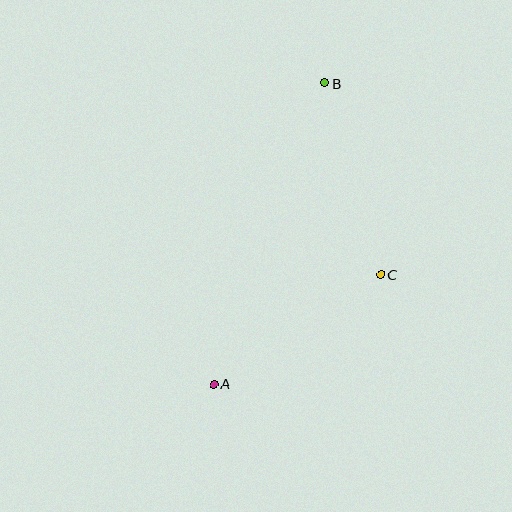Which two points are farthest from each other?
Points A and B are farthest from each other.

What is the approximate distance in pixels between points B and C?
The distance between B and C is approximately 200 pixels.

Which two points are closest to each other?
Points A and C are closest to each other.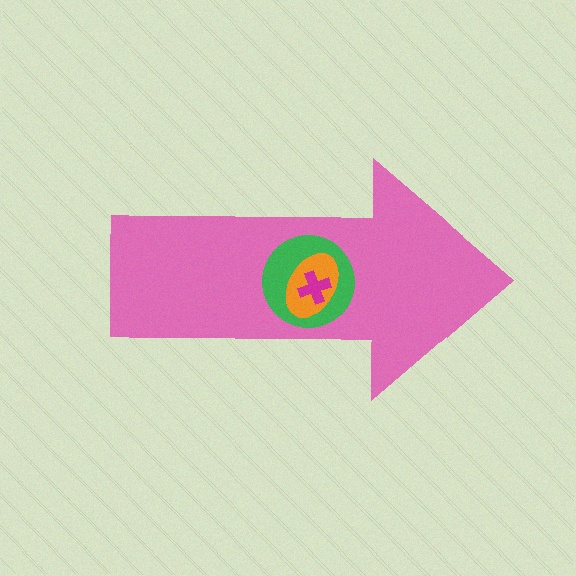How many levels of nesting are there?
4.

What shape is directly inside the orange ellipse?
The magenta cross.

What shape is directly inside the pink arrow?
The green circle.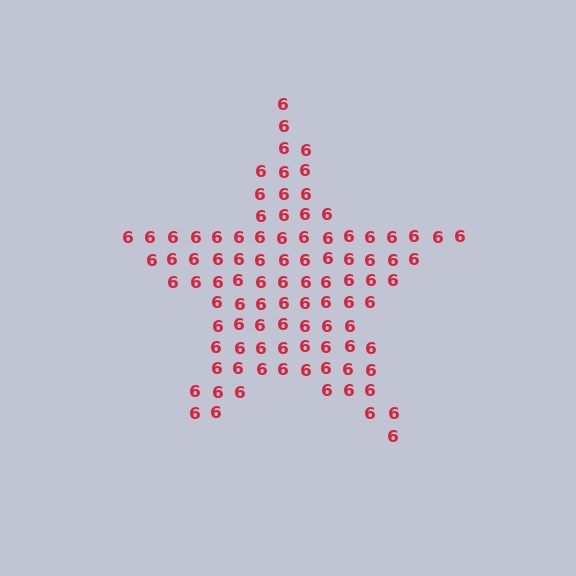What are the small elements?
The small elements are digit 6's.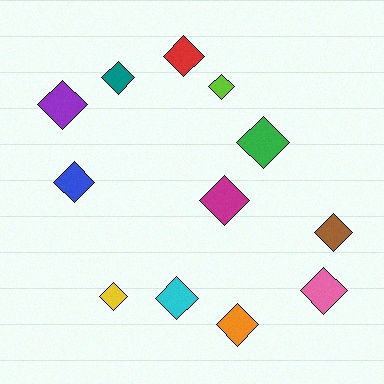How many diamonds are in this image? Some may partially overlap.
There are 12 diamonds.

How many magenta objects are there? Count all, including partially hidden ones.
There is 1 magenta object.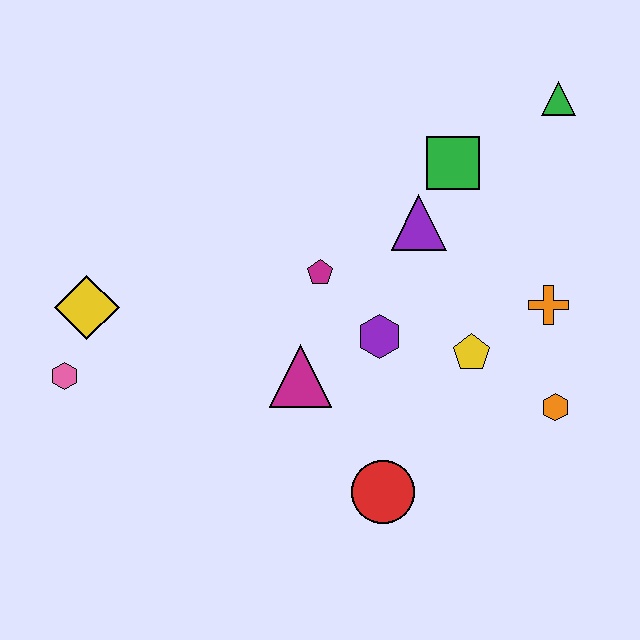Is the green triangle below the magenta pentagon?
No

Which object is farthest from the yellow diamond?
The green triangle is farthest from the yellow diamond.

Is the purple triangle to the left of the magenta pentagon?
No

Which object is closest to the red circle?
The magenta triangle is closest to the red circle.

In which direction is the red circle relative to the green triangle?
The red circle is below the green triangle.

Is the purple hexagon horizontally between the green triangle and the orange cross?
No